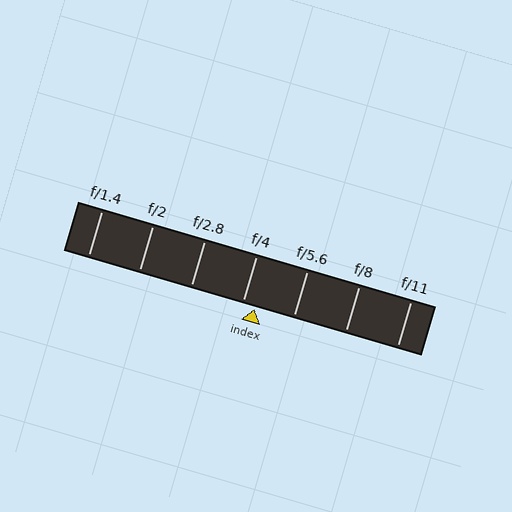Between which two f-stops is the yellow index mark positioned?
The index mark is between f/4 and f/5.6.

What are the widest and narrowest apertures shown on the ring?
The widest aperture shown is f/1.4 and the narrowest is f/11.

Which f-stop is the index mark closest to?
The index mark is closest to f/4.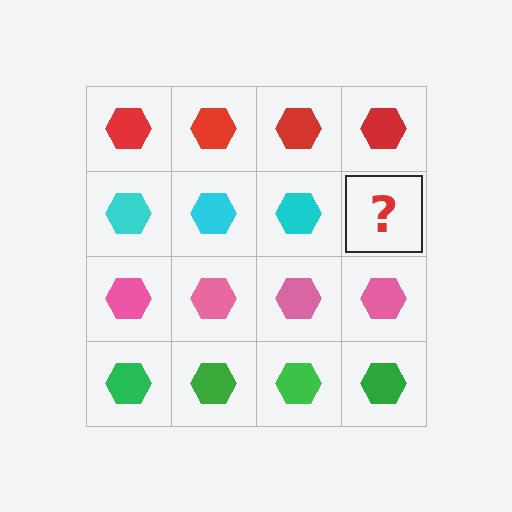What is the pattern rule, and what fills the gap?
The rule is that each row has a consistent color. The gap should be filled with a cyan hexagon.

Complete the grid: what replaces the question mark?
The question mark should be replaced with a cyan hexagon.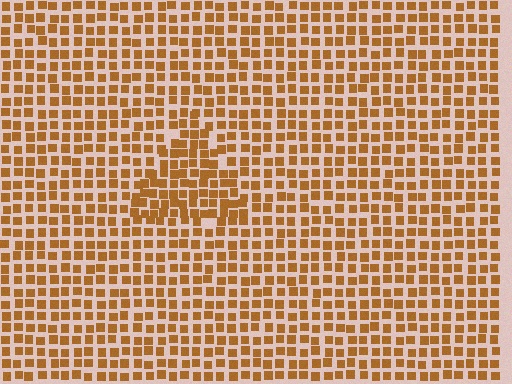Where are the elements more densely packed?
The elements are more densely packed inside the triangle boundary.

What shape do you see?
I see a triangle.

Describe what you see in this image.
The image contains small brown elements arranged at two different densities. A triangle-shaped region is visible where the elements are more densely packed than the surrounding area.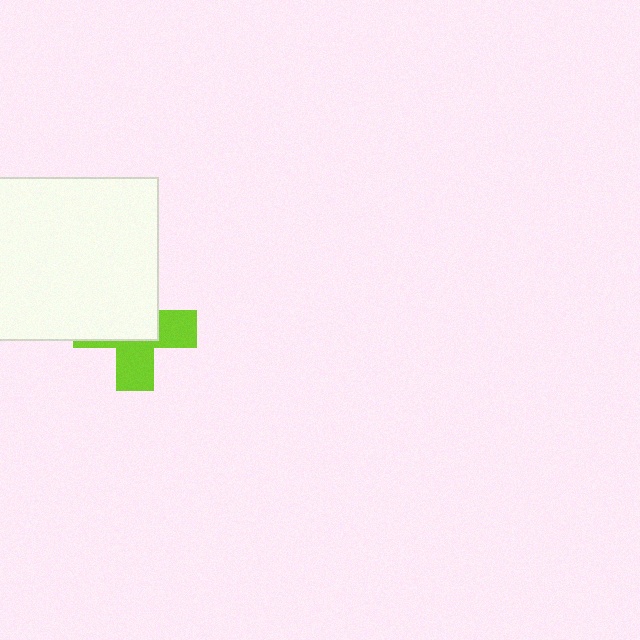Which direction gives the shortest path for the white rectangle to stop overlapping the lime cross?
Moving toward the upper-left gives the shortest separation.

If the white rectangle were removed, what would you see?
You would see the complete lime cross.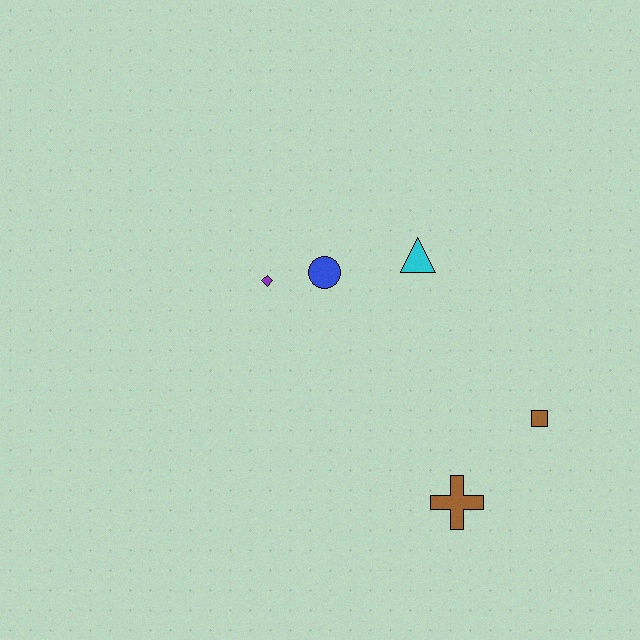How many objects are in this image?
There are 5 objects.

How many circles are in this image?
There is 1 circle.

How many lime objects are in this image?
There are no lime objects.